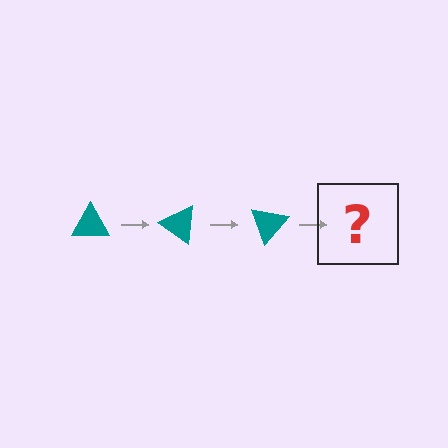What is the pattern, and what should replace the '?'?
The pattern is that the triangle rotates 35 degrees each step. The '?' should be a teal triangle rotated 105 degrees.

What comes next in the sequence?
The next element should be a teal triangle rotated 105 degrees.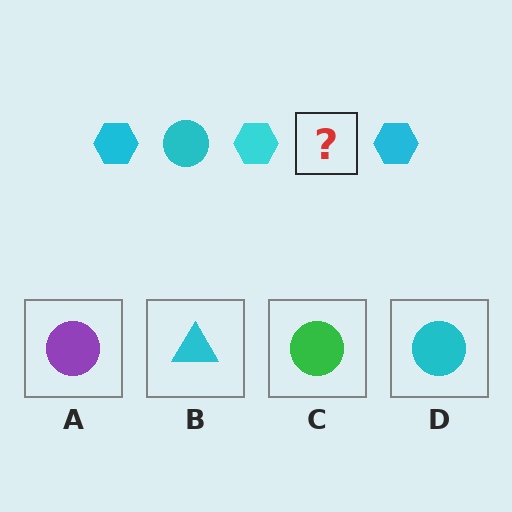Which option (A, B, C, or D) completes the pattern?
D.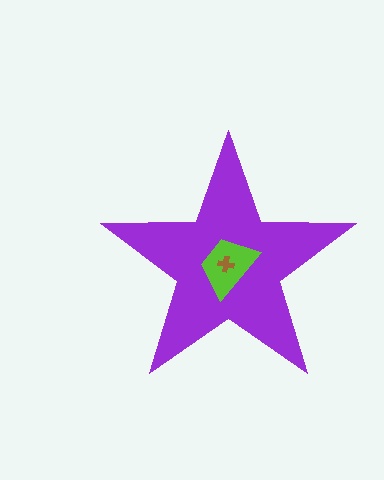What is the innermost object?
The brown cross.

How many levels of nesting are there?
3.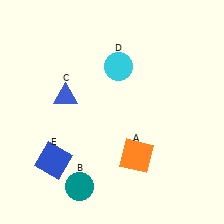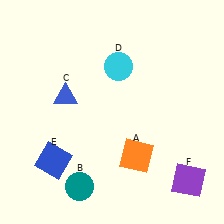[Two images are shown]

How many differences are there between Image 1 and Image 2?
There is 1 difference between the two images.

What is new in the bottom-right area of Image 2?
A purple square (F) was added in the bottom-right area of Image 2.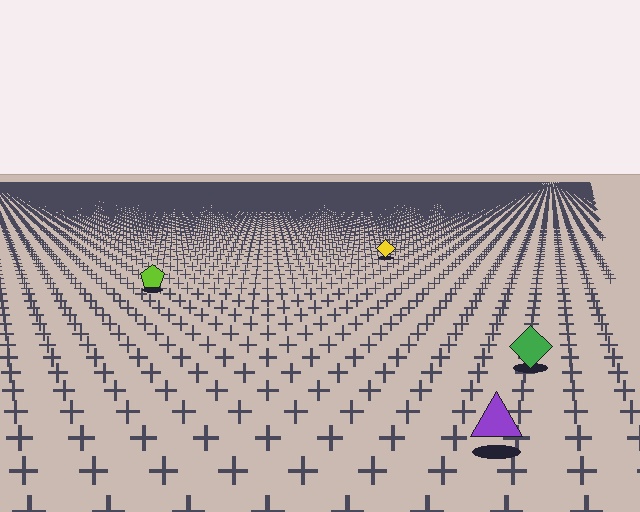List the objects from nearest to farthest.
From nearest to farthest: the purple triangle, the green diamond, the lime pentagon, the yellow diamond.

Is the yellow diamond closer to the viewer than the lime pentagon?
No. The lime pentagon is closer — you can tell from the texture gradient: the ground texture is coarser near it.